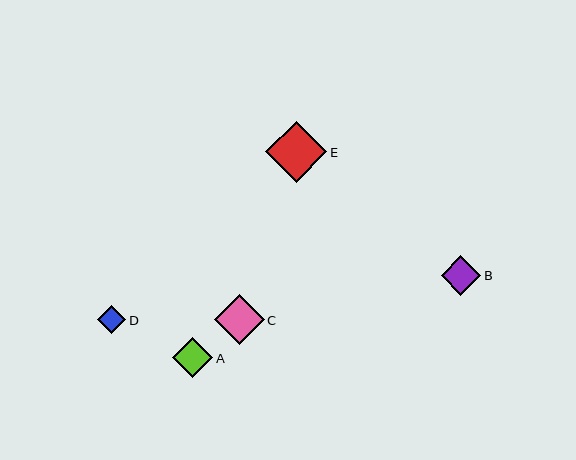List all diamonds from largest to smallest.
From largest to smallest: E, C, A, B, D.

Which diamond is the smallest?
Diamond D is the smallest with a size of approximately 28 pixels.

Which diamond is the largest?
Diamond E is the largest with a size of approximately 61 pixels.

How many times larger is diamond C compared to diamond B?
Diamond C is approximately 1.2 times the size of diamond B.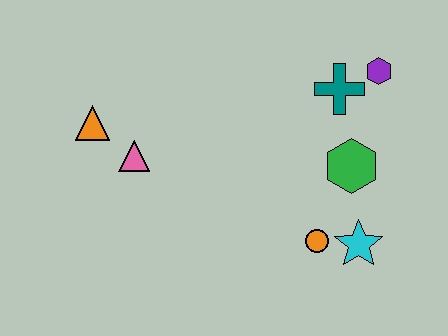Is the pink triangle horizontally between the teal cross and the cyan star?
No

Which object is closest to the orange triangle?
The pink triangle is closest to the orange triangle.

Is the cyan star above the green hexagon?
No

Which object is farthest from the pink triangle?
The purple hexagon is farthest from the pink triangle.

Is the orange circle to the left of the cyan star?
Yes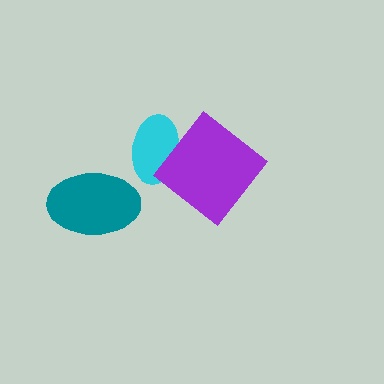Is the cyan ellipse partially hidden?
Yes, it is partially covered by another shape.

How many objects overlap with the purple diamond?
1 object overlaps with the purple diamond.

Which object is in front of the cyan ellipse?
The purple diamond is in front of the cyan ellipse.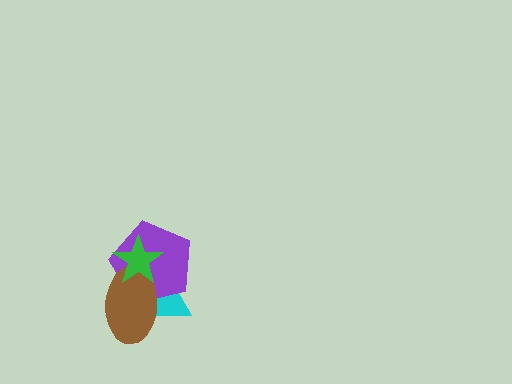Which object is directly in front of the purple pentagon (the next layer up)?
The brown ellipse is directly in front of the purple pentagon.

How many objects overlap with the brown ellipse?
3 objects overlap with the brown ellipse.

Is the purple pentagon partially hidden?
Yes, it is partially covered by another shape.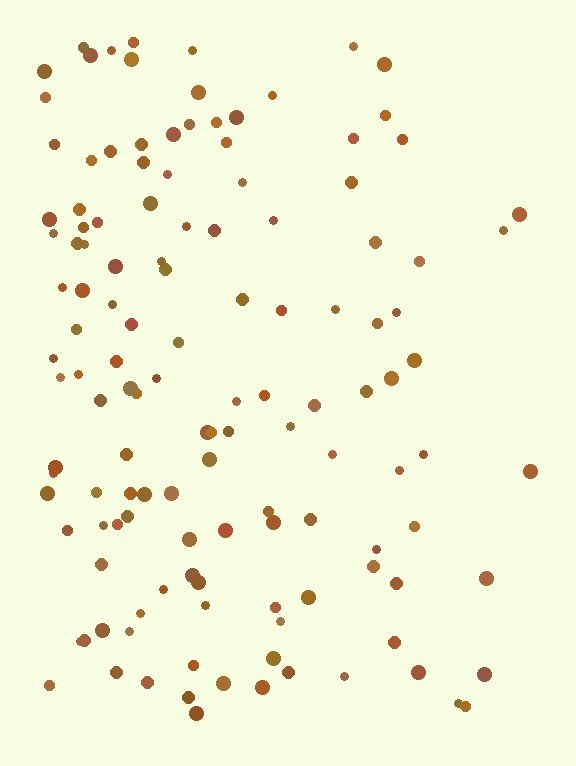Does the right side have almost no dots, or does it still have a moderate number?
Still a moderate number, just noticeably fewer than the left.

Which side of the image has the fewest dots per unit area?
The right.